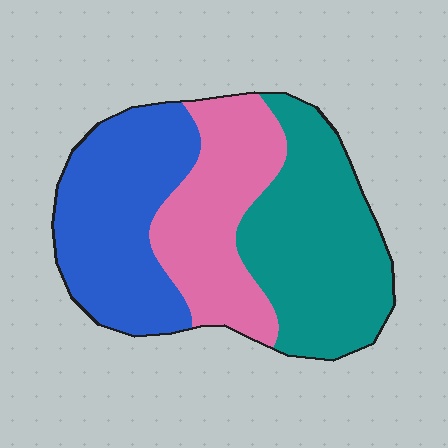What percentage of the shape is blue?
Blue covers about 35% of the shape.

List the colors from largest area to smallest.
From largest to smallest: teal, blue, pink.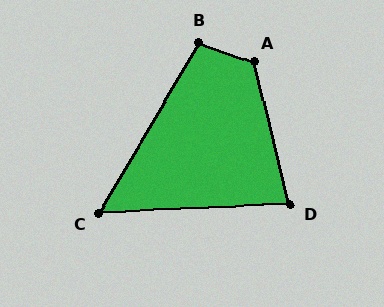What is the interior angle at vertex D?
Approximately 78 degrees (acute).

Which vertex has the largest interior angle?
A, at approximately 123 degrees.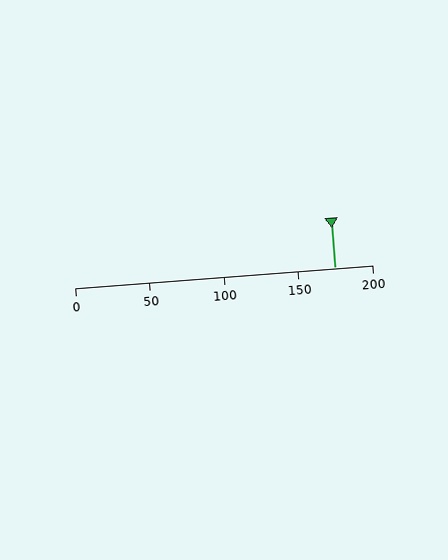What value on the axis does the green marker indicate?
The marker indicates approximately 175.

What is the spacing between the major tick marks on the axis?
The major ticks are spaced 50 apart.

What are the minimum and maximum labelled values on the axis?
The axis runs from 0 to 200.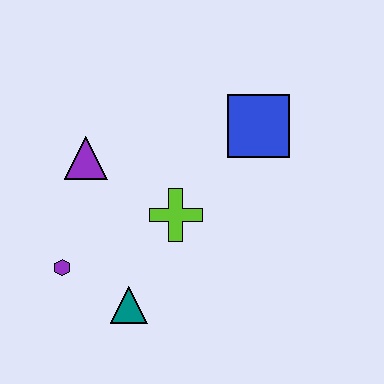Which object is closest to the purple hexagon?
The teal triangle is closest to the purple hexagon.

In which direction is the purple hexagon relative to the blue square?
The purple hexagon is to the left of the blue square.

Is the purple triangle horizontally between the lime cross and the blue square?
No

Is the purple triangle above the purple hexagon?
Yes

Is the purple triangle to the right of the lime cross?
No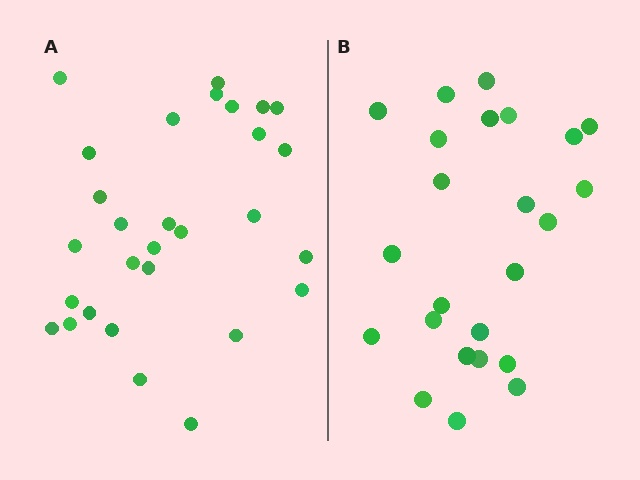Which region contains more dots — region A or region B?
Region A (the left region) has more dots.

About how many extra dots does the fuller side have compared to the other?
Region A has about 5 more dots than region B.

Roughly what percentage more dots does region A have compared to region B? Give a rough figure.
About 20% more.